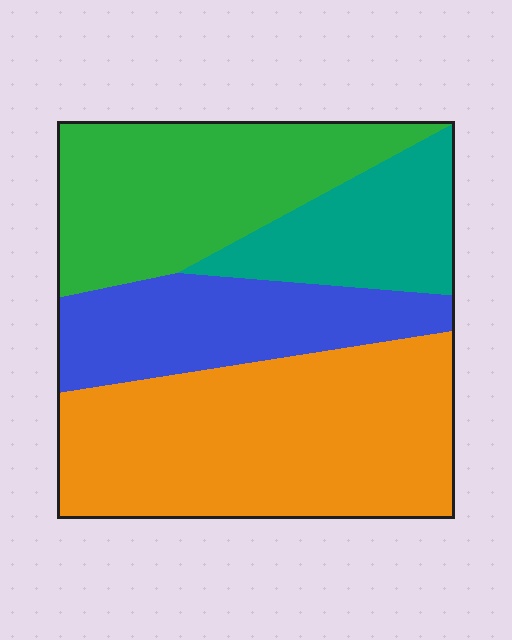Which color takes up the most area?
Orange, at roughly 40%.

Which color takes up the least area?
Teal, at roughly 15%.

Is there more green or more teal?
Green.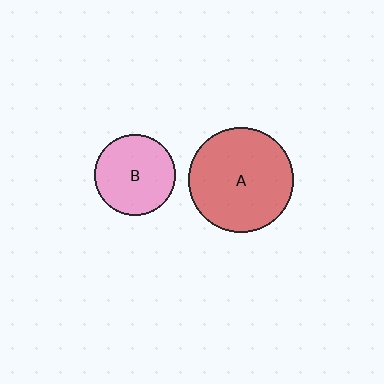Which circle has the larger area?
Circle A (red).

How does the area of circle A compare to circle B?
Approximately 1.7 times.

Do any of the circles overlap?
No, none of the circles overlap.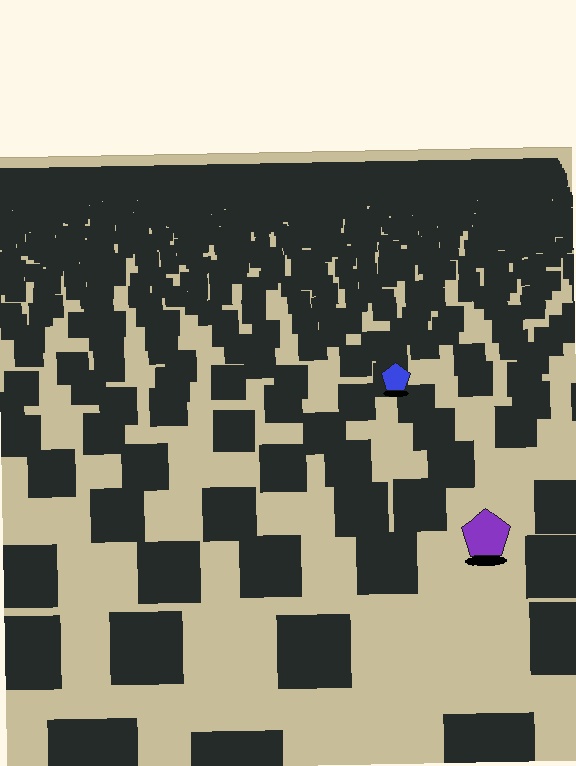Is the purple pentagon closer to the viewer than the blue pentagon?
Yes. The purple pentagon is closer — you can tell from the texture gradient: the ground texture is coarser near it.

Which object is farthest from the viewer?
The blue pentagon is farthest from the viewer. It appears smaller and the ground texture around it is denser.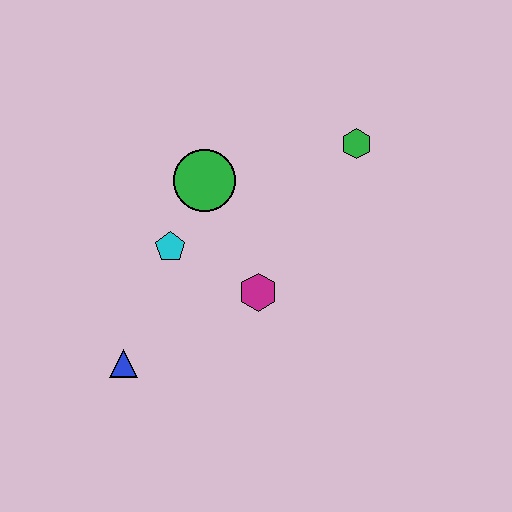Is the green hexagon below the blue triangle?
No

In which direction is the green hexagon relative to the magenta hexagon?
The green hexagon is above the magenta hexagon.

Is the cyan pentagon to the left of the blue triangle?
No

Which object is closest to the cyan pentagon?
The green circle is closest to the cyan pentagon.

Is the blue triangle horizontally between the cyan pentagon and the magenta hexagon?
No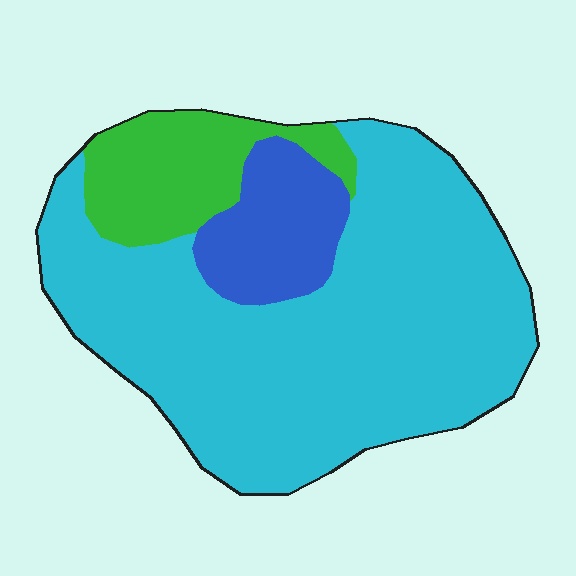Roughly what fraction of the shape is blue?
Blue takes up about one eighth (1/8) of the shape.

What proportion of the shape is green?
Green covers 15% of the shape.